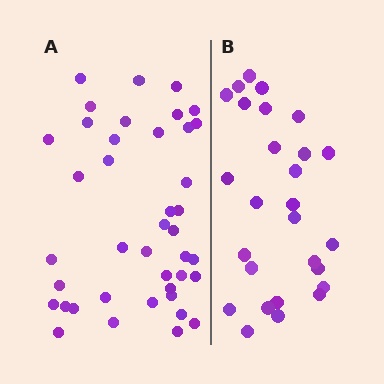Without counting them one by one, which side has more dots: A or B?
Region A (the left region) has more dots.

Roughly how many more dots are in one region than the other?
Region A has approximately 15 more dots than region B.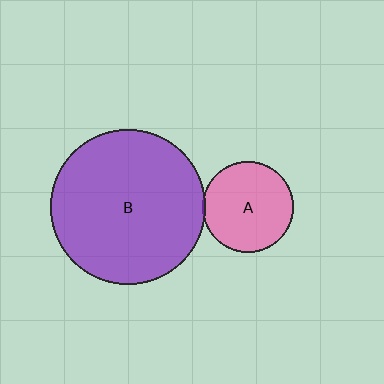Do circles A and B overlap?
Yes.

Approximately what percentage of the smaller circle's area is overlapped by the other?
Approximately 5%.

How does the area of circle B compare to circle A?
Approximately 2.9 times.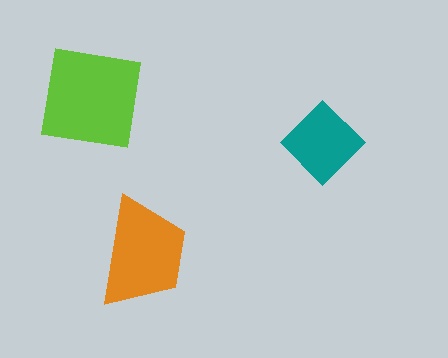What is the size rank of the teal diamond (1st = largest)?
3rd.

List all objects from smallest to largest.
The teal diamond, the orange trapezoid, the lime square.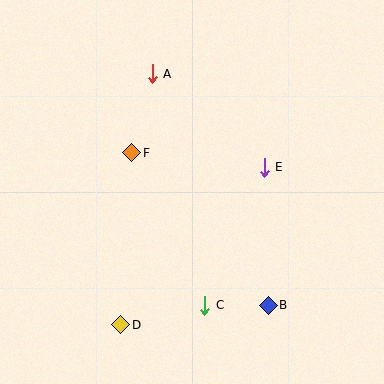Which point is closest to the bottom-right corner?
Point B is closest to the bottom-right corner.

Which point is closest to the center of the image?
Point F at (132, 153) is closest to the center.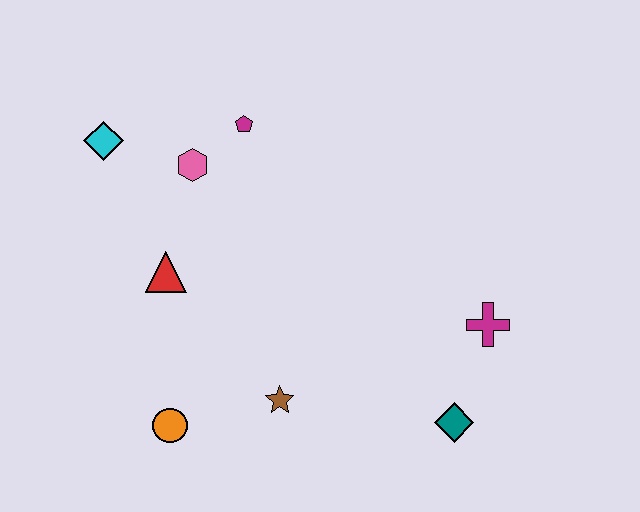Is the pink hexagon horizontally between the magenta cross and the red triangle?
Yes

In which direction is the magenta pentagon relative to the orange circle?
The magenta pentagon is above the orange circle.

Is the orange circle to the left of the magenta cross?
Yes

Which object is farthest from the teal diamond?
The cyan diamond is farthest from the teal diamond.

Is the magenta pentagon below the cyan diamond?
No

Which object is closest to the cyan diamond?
The pink hexagon is closest to the cyan diamond.